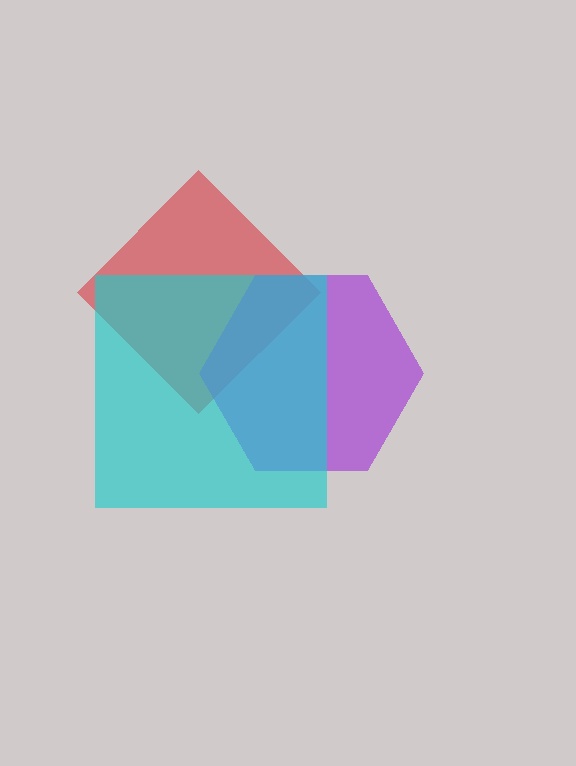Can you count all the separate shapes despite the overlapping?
Yes, there are 3 separate shapes.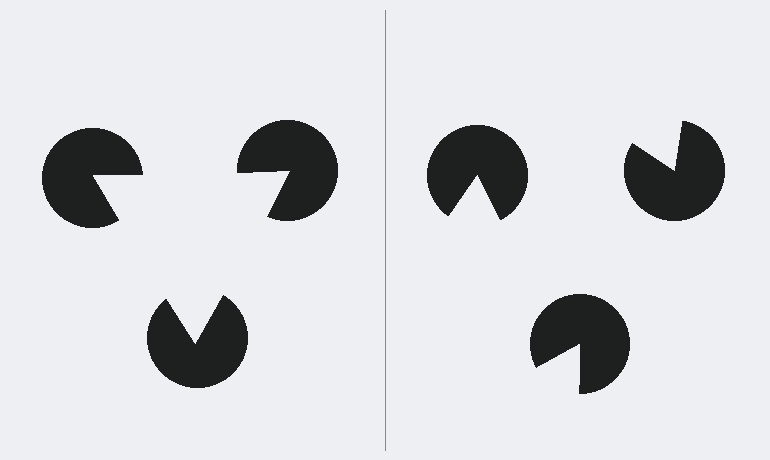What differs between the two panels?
The pac-man discs are positioned identically on both sides; only the wedge orientations differ. On the left they align to a triangle; on the right they are misaligned.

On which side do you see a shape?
An illusory triangle appears on the left side. On the right side the wedge cuts are rotated, so no coherent shape forms.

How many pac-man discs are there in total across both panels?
6 — 3 on each side.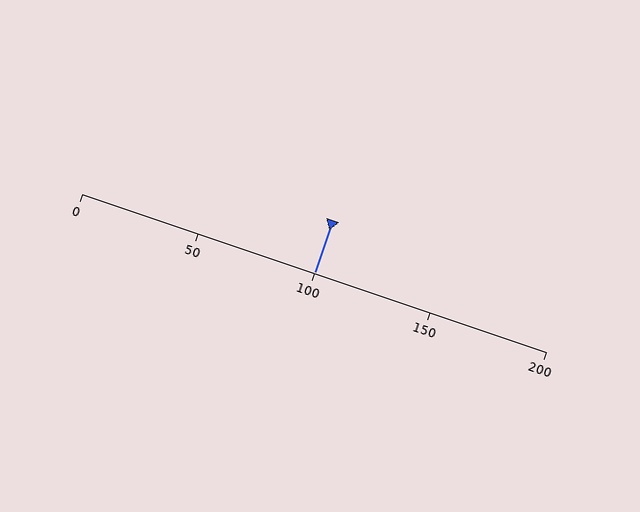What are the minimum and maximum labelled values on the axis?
The axis runs from 0 to 200.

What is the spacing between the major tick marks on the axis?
The major ticks are spaced 50 apart.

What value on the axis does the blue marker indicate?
The marker indicates approximately 100.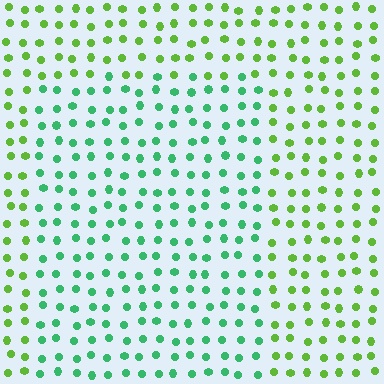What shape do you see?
I see a rectangle.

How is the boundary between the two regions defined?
The boundary is defined purely by a slight shift in hue (about 43 degrees). Spacing, size, and orientation are identical on both sides.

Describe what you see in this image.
The image is filled with small lime elements in a uniform arrangement. A rectangle-shaped region is visible where the elements are tinted to a slightly different hue, forming a subtle color boundary.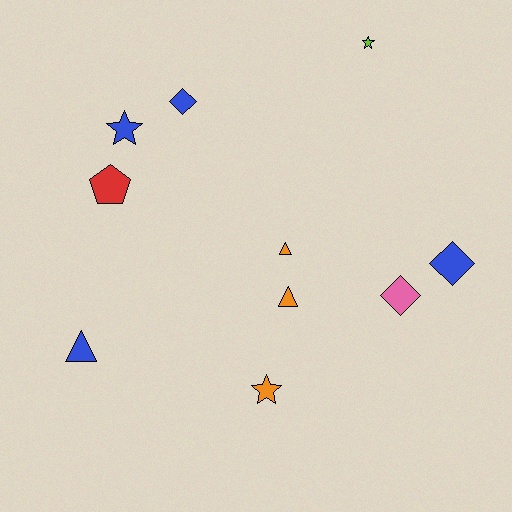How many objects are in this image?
There are 10 objects.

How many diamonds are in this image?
There are 3 diamonds.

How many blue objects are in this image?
There are 4 blue objects.